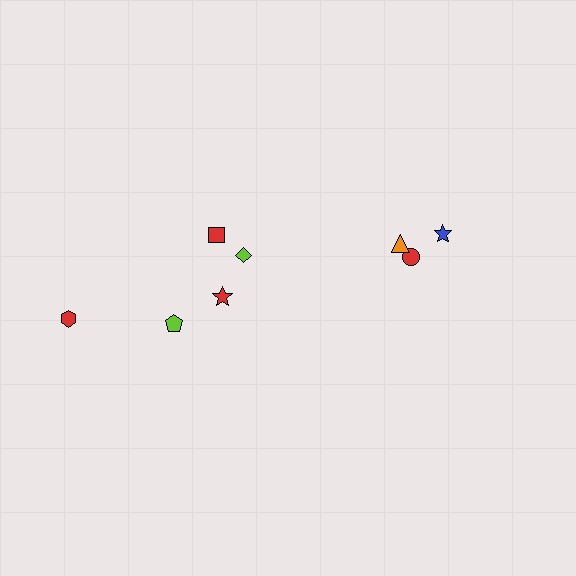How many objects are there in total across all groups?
There are 8 objects.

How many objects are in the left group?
There are 5 objects.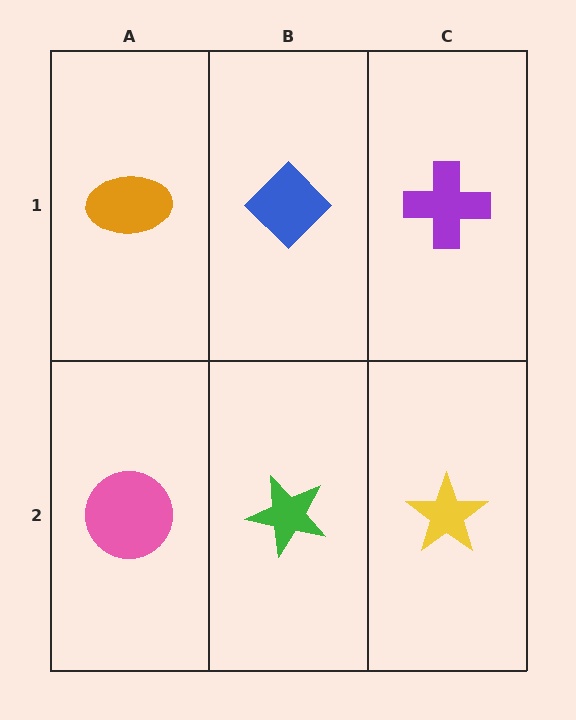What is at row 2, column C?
A yellow star.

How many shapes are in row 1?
3 shapes.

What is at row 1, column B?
A blue diamond.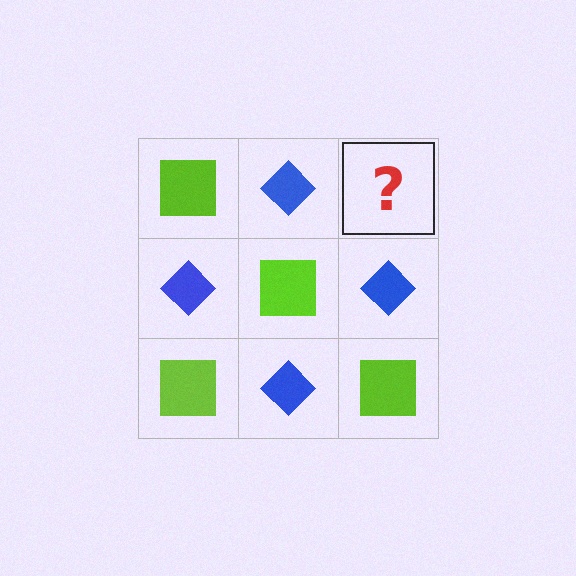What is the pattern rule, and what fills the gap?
The rule is that it alternates lime square and blue diamond in a checkerboard pattern. The gap should be filled with a lime square.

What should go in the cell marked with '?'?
The missing cell should contain a lime square.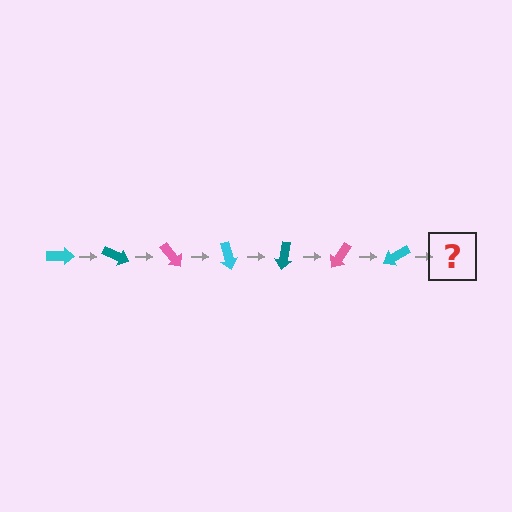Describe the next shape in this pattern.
It should be a teal arrow, rotated 175 degrees from the start.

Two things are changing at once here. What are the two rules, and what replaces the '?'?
The two rules are that it rotates 25 degrees each step and the color cycles through cyan, teal, and pink. The '?' should be a teal arrow, rotated 175 degrees from the start.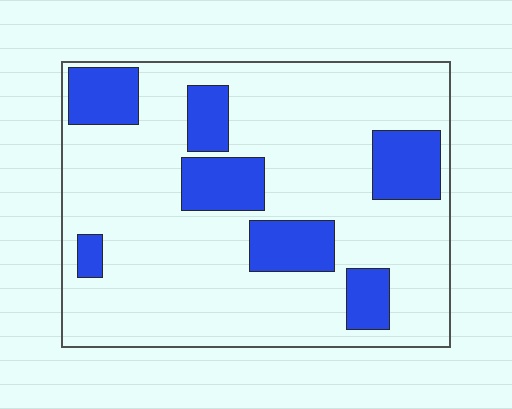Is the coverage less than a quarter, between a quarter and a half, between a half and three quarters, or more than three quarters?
Less than a quarter.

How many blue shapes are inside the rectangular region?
7.